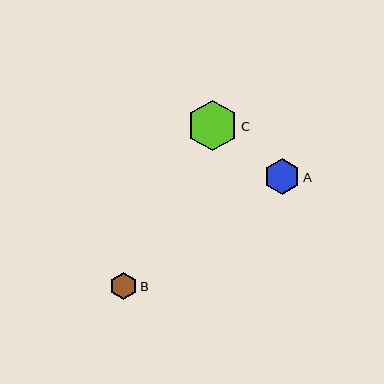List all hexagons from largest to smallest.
From largest to smallest: C, A, B.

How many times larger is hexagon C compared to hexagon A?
Hexagon C is approximately 1.4 times the size of hexagon A.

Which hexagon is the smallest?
Hexagon B is the smallest with a size of approximately 27 pixels.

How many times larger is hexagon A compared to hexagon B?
Hexagon A is approximately 1.3 times the size of hexagon B.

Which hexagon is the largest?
Hexagon C is the largest with a size of approximately 51 pixels.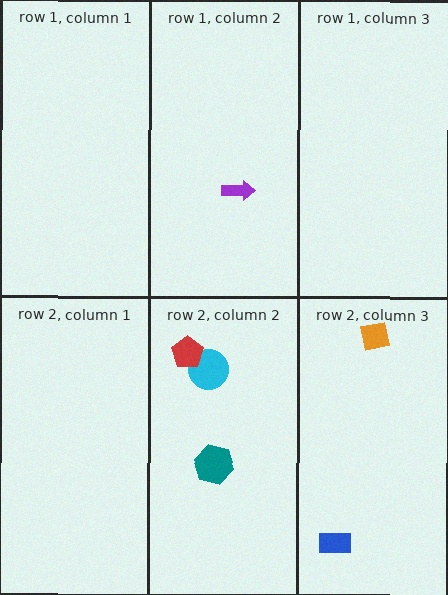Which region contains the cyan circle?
The row 2, column 2 region.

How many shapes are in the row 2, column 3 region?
2.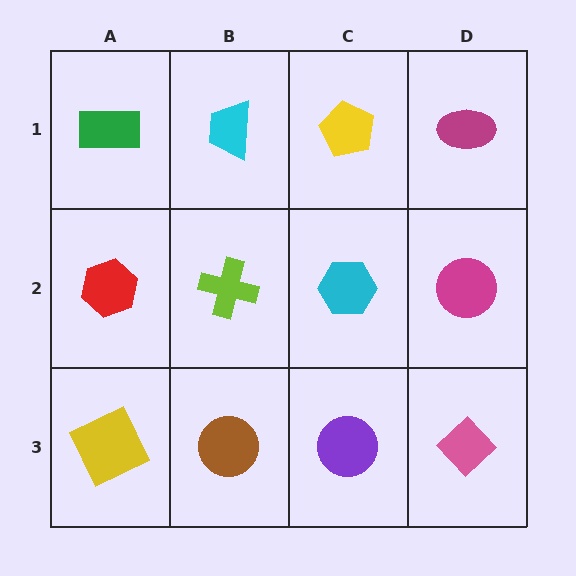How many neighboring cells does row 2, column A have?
3.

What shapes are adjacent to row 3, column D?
A magenta circle (row 2, column D), a purple circle (row 3, column C).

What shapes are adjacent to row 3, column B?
A lime cross (row 2, column B), a yellow square (row 3, column A), a purple circle (row 3, column C).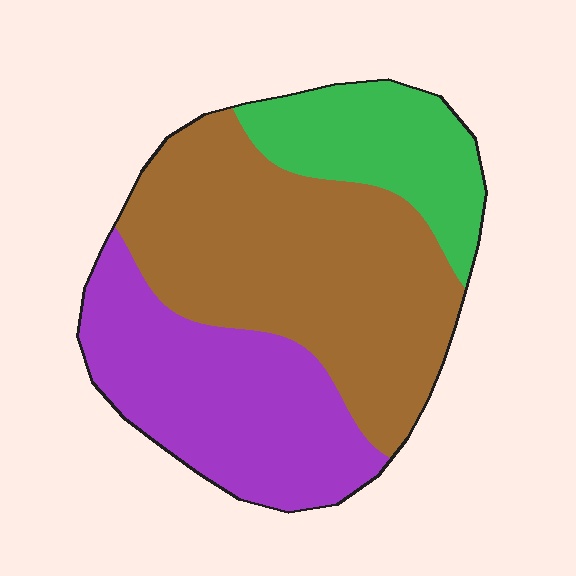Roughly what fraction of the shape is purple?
Purple covers roughly 35% of the shape.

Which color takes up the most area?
Brown, at roughly 50%.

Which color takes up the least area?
Green, at roughly 20%.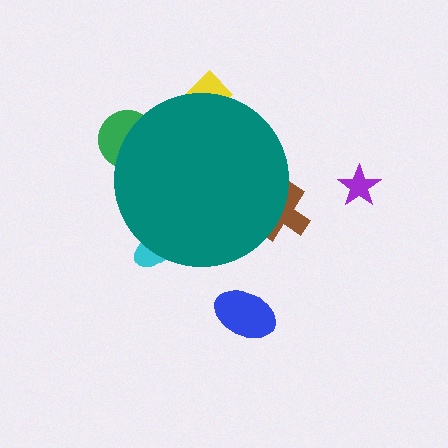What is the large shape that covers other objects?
A teal circle.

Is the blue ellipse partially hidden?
No, the blue ellipse is fully visible.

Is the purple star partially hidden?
No, the purple star is fully visible.